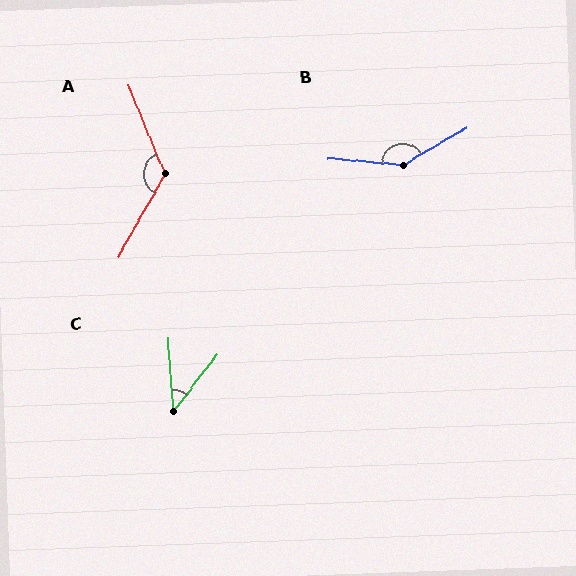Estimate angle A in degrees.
Approximately 128 degrees.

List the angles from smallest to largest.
C (41°), A (128°), B (144°).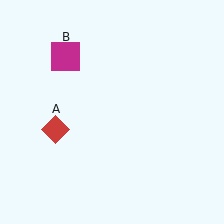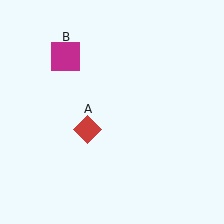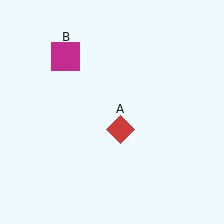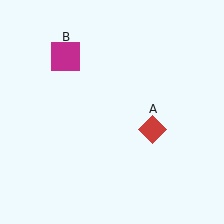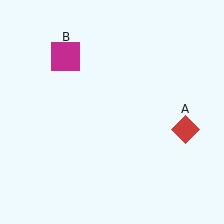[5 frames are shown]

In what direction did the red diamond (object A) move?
The red diamond (object A) moved right.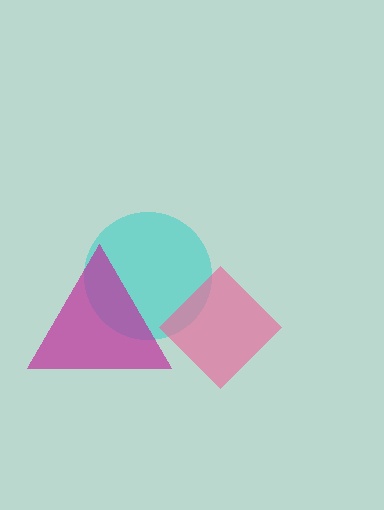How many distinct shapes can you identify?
There are 3 distinct shapes: a cyan circle, a pink diamond, a magenta triangle.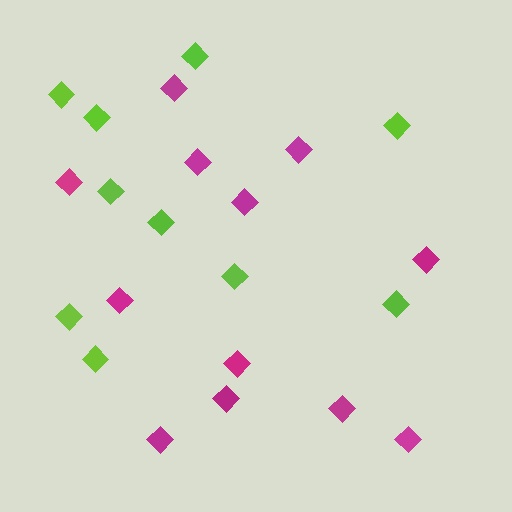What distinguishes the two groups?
There are 2 groups: one group of magenta diamonds (12) and one group of lime diamonds (10).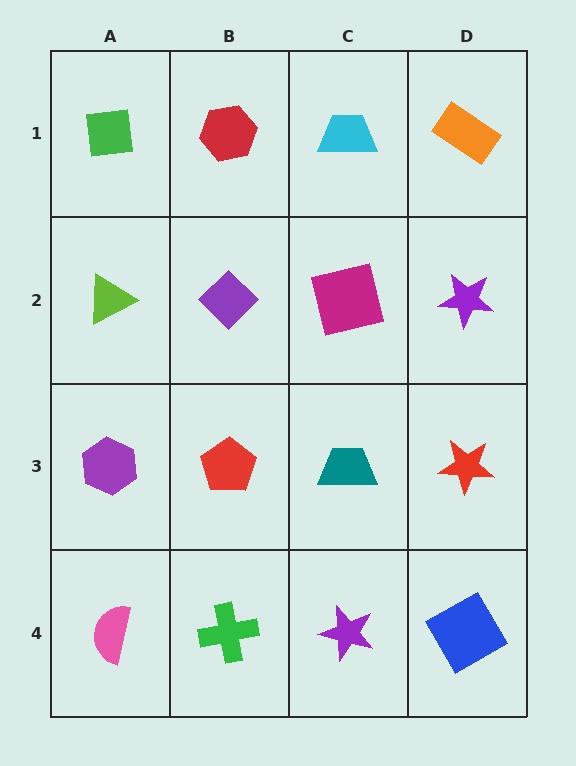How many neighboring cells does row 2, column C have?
4.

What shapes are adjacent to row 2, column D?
An orange rectangle (row 1, column D), a red star (row 3, column D), a magenta square (row 2, column C).